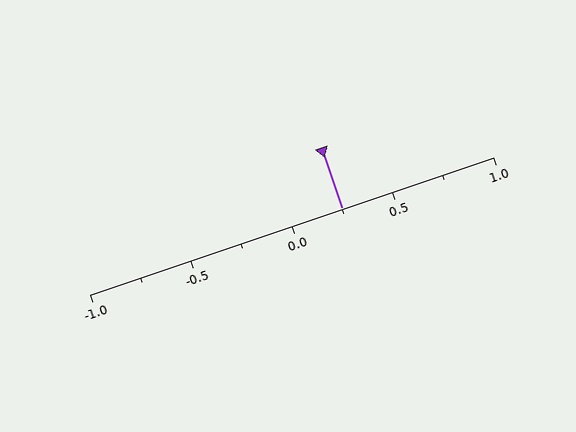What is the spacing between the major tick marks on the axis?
The major ticks are spaced 0.5 apart.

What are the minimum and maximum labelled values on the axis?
The axis runs from -1.0 to 1.0.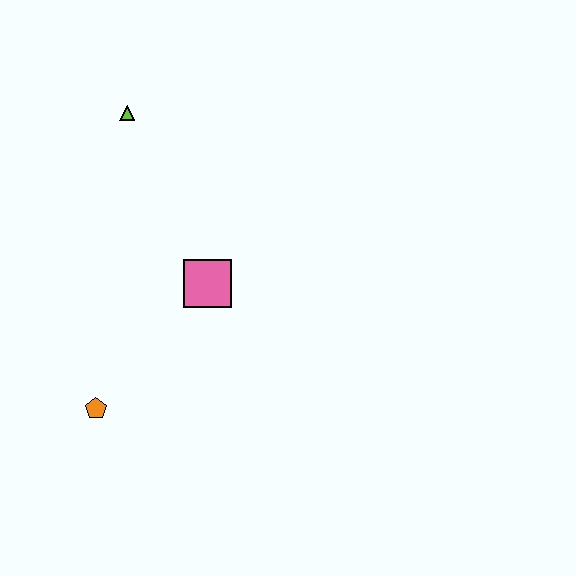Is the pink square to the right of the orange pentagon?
Yes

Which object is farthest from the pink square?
The lime triangle is farthest from the pink square.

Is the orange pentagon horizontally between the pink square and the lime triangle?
No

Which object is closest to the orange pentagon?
The pink square is closest to the orange pentagon.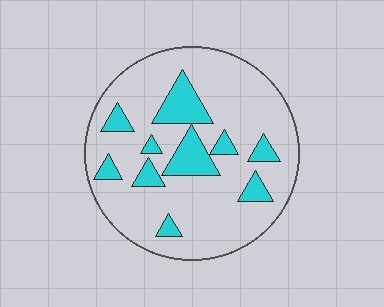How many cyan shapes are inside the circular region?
10.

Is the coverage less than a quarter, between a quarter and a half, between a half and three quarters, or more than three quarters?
Less than a quarter.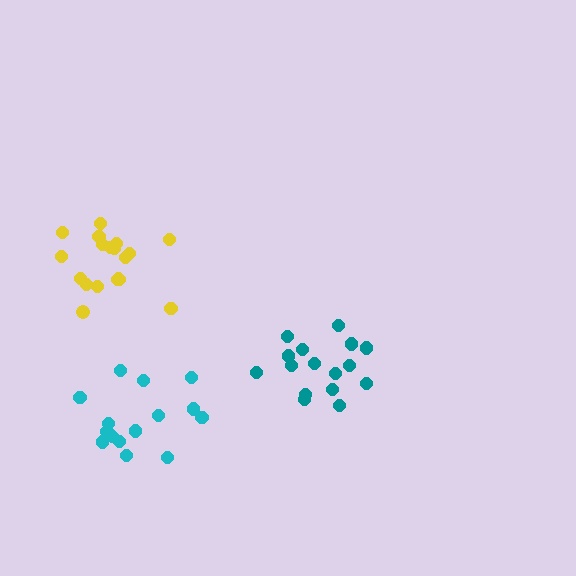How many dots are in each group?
Group 1: 17 dots, Group 2: 19 dots, Group 3: 15 dots (51 total).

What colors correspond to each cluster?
The clusters are colored: teal, yellow, cyan.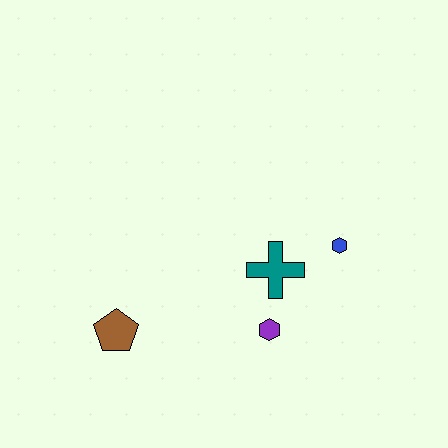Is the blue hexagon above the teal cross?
Yes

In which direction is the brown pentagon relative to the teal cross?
The brown pentagon is to the left of the teal cross.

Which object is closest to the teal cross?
The purple hexagon is closest to the teal cross.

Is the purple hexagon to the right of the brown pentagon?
Yes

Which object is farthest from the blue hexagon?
The brown pentagon is farthest from the blue hexagon.